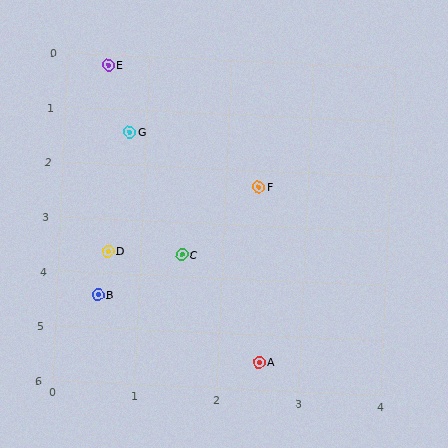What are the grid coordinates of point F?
Point F is at approximately (2.4, 2.3).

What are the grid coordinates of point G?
Point G is at approximately (0.8, 1.4).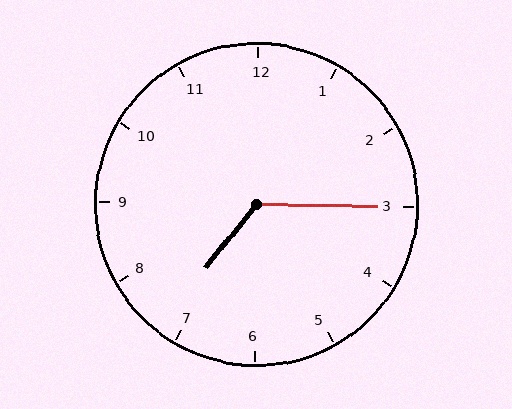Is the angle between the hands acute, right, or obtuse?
It is obtuse.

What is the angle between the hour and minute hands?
Approximately 128 degrees.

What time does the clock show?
7:15.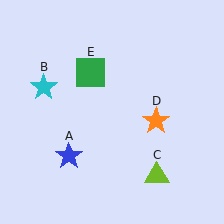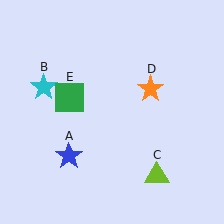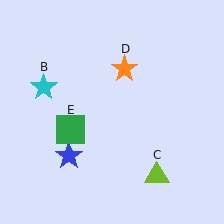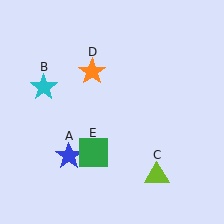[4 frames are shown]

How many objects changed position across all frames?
2 objects changed position: orange star (object D), green square (object E).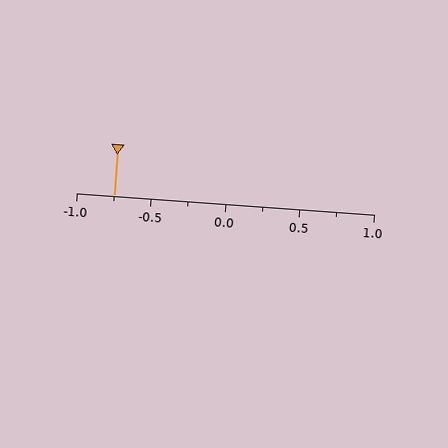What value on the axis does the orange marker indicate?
The marker indicates approximately -0.75.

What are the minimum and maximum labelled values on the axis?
The axis runs from -1.0 to 1.0.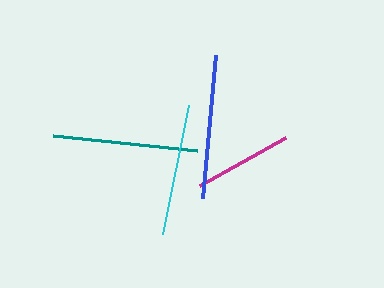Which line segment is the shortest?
The magenta line is the shortest at approximately 99 pixels.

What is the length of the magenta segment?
The magenta segment is approximately 99 pixels long.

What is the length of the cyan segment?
The cyan segment is approximately 132 pixels long.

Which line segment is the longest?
The teal line is the longest at approximately 145 pixels.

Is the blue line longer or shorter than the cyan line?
The blue line is longer than the cyan line.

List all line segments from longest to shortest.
From longest to shortest: teal, blue, cyan, magenta.